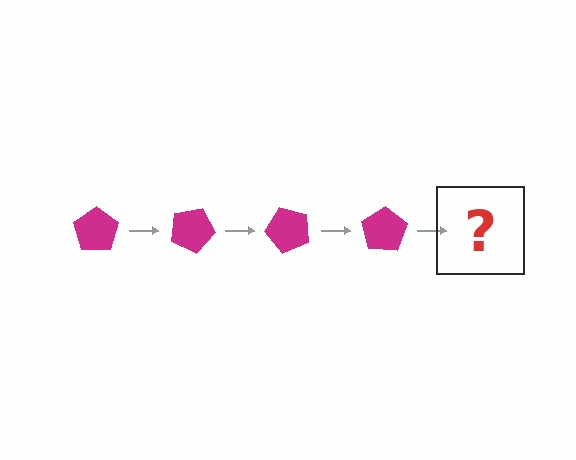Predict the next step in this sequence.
The next step is a magenta pentagon rotated 100 degrees.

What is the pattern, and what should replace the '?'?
The pattern is that the pentagon rotates 25 degrees each step. The '?' should be a magenta pentagon rotated 100 degrees.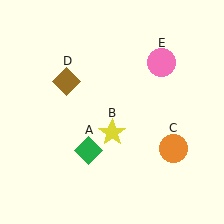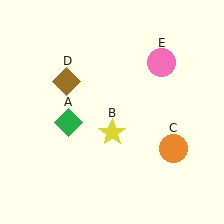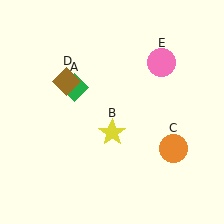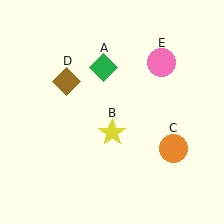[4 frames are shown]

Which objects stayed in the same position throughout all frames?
Yellow star (object B) and orange circle (object C) and brown diamond (object D) and pink circle (object E) remained stationary.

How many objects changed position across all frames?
1 object changed position: green diamond (object A).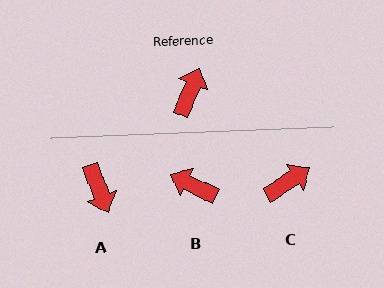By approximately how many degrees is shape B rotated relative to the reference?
Approximately 86 degrees counter-clockwise.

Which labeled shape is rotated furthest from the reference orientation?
A, about 137 degrees away.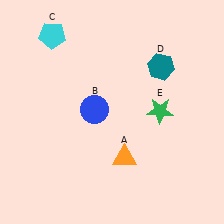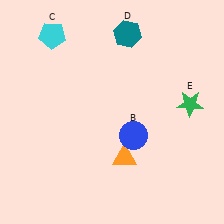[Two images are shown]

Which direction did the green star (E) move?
The green star (E) moved right.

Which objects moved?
The objects that moved are: the blue circle (B), the teal hexagon (D), the green star (E).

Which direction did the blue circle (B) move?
The blue circle (B) moved right.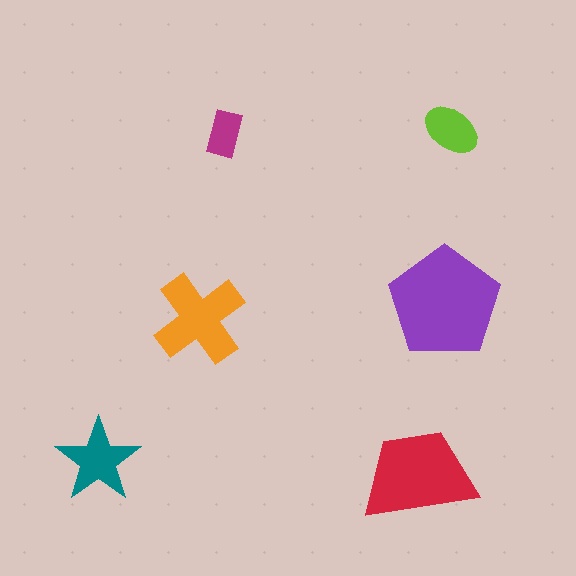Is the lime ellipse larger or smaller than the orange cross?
Smaller.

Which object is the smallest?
The magenta rectangle.